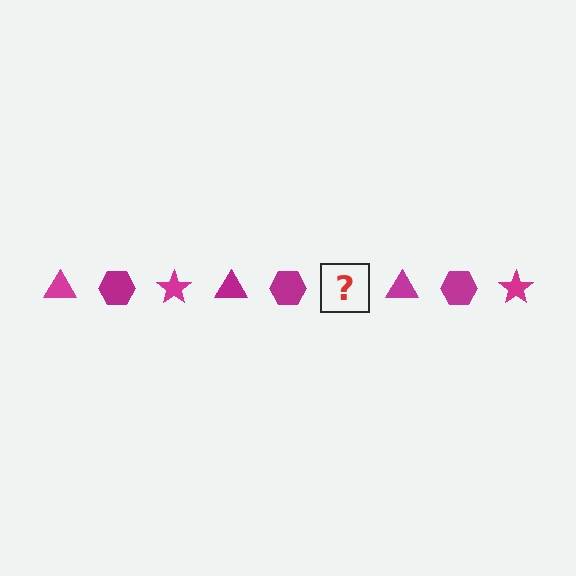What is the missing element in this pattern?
The missing element is a magenta star.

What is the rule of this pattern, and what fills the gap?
The rule is that the pattern cycles through triangle, hexagon, star shapes in magenta. The gap should be filled with a magenta star.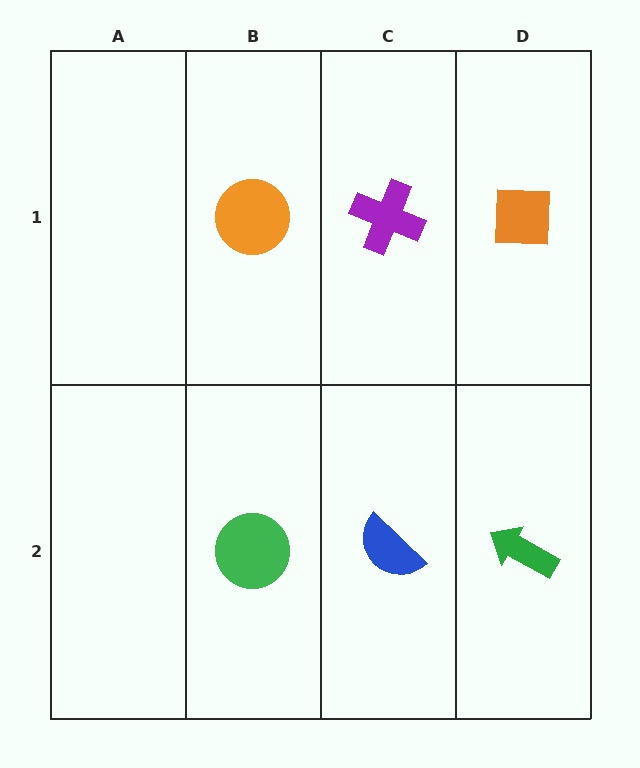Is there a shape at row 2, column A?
No, that cell is empty.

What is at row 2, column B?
A green circle.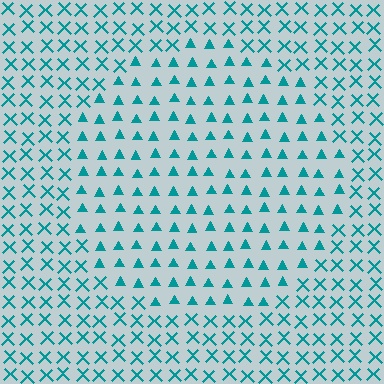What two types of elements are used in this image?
The image uses triangles inside the circle region and X marks outside it.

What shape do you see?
I see a circle.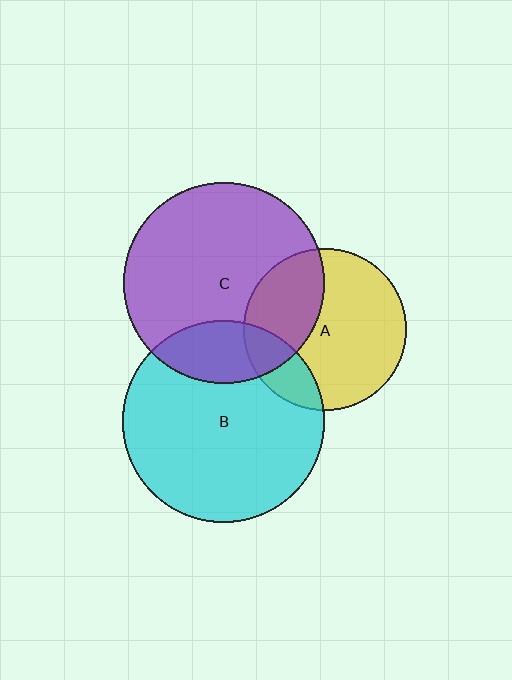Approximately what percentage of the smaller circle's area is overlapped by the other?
Approximately 20%.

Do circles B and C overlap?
Yes.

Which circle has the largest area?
Circle B (cyan).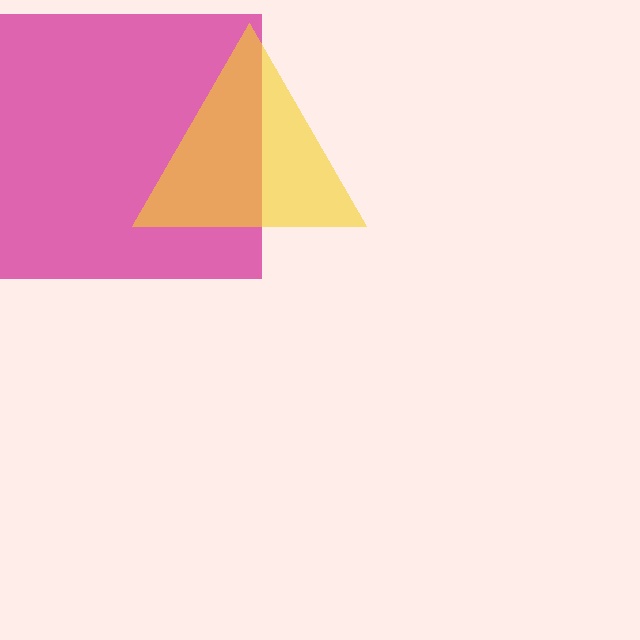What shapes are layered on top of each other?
The layered shapes are: a magenta square, a yellow triangle.